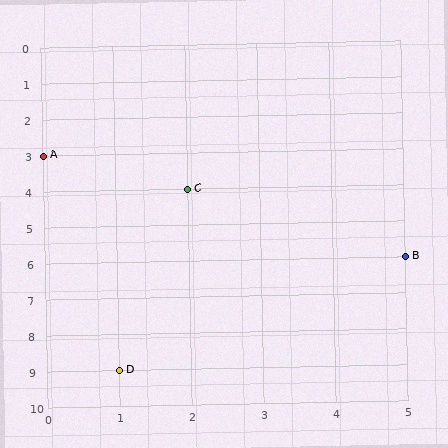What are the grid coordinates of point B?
Point B is at grid coordinates (5, 6).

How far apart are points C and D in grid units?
Points C and D are 1 column and 5 rows apart (about 5.1 grid units diagonally).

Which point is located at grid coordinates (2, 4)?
Point C is at (2, 4).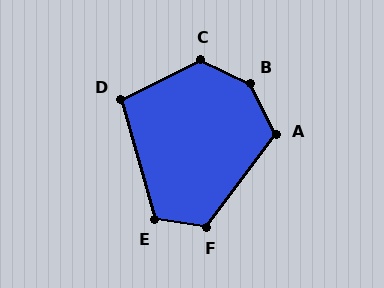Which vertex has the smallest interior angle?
D, at approximately 100 degrees.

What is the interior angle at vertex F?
Approximately 119 degrees (obtuse).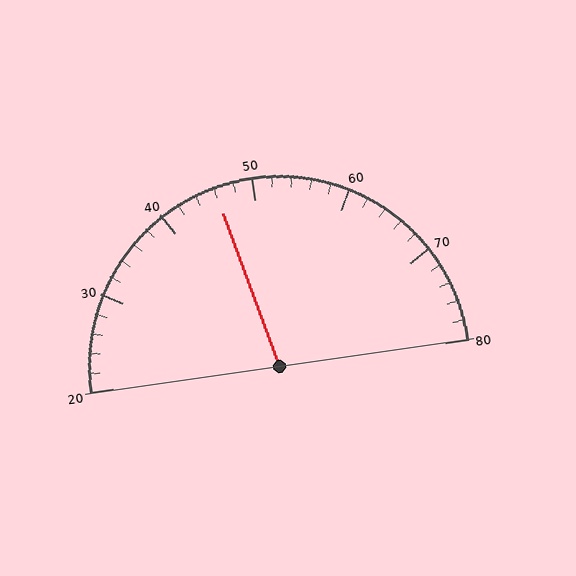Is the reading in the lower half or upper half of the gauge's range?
The reading is in the lower half of the range (20 to 80).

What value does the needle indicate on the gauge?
The needle indicates approximately 46.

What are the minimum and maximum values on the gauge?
The gauge ranges from 20 to 80.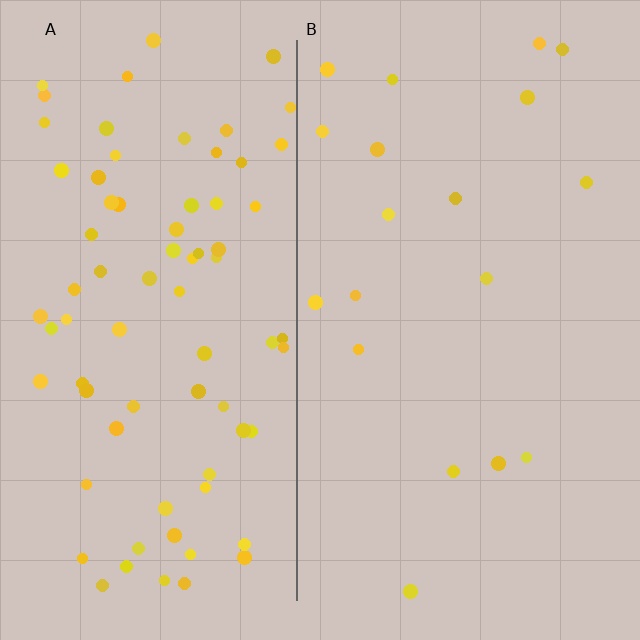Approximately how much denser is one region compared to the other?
Approximately 4.2× — region A over region B.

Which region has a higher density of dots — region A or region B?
A (the left).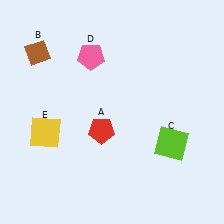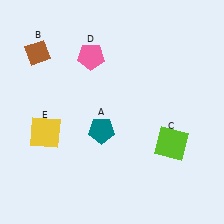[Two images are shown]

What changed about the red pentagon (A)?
In Image 1, A is red. In Image 2, it changed to teal.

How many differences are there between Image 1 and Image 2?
There is 1 difference between the two images.